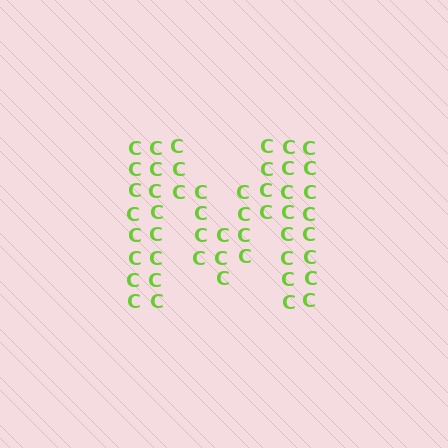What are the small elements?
The small elements are letter C's.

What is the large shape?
The large shape is the letter M.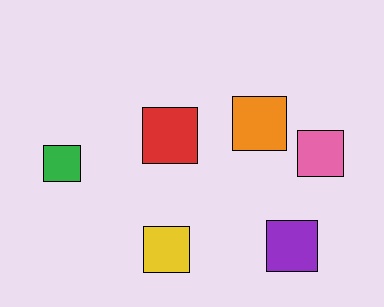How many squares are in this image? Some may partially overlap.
There are 6 squares.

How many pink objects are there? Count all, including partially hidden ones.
There is 1 pink object.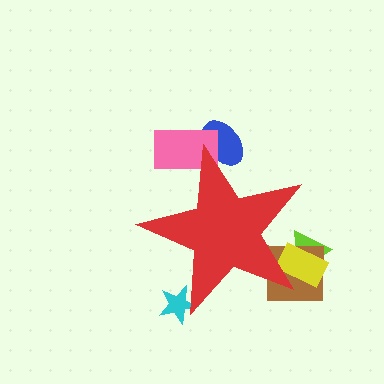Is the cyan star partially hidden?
Yes, the cyan star is partially hidden behind the red star.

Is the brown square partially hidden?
Yes, the brown square is partially hidden behind the red star.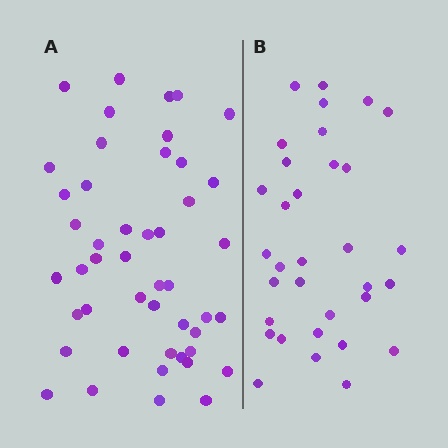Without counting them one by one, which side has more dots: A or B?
Region A (the left region) has more dots.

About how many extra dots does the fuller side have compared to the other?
Region A has approximately 15 more dots than region B.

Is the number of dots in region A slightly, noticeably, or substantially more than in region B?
Region A has noticeably more, but not dramatically so. The ratio is roughly 1.4 to 1.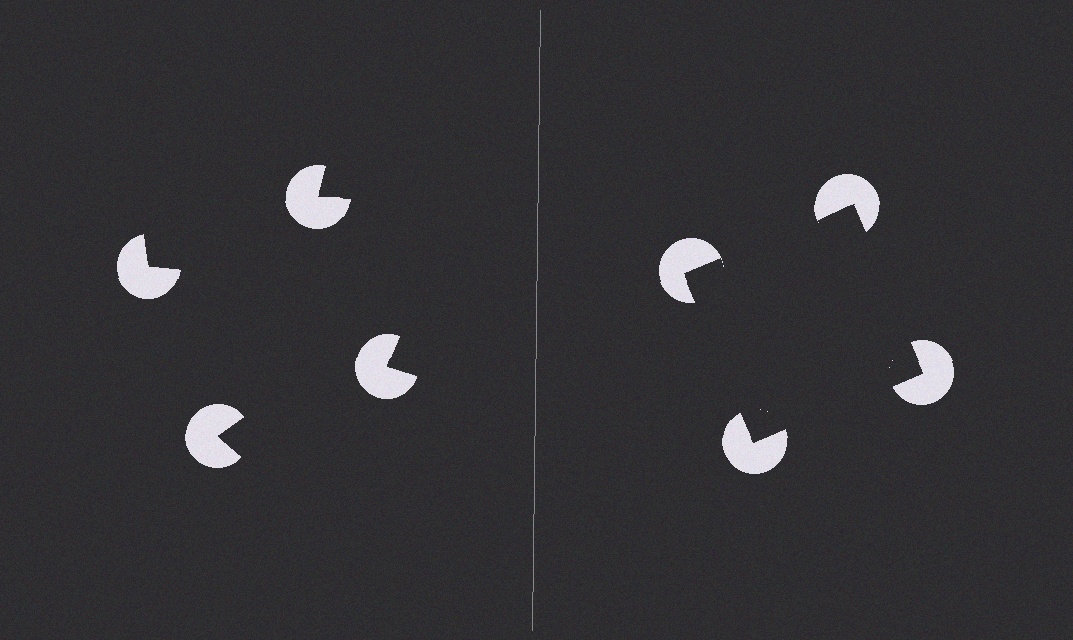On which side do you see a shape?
An illusory square appears on the right side. On the left side the wedge cuts are rotated, so no coherent shape forms.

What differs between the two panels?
The pac-man discs are positioned identically on both sides; only the wedge orientations differ. On the right they align to a square; on the left they are misaligned.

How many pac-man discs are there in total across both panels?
8 — 4 on each side.